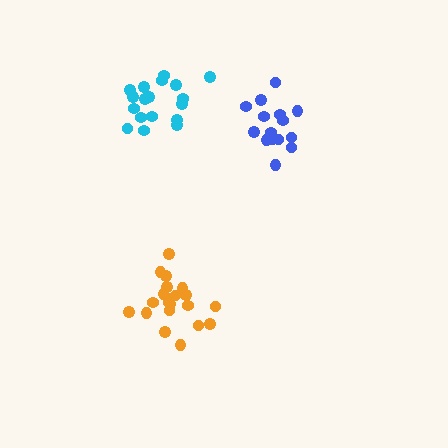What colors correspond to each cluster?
The clusters are colored: orange, cyan, blue.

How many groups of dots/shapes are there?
There are 3 groups.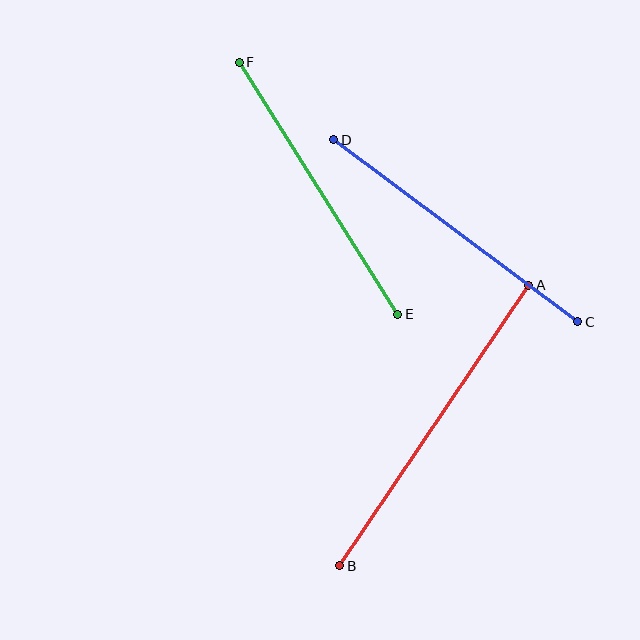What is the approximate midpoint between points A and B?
The midpoint is at approximately (434, 426) pixels.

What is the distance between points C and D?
The distance is approximately 304 pixels.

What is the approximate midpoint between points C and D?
The midpoint is at approximately (456, 231) pixels.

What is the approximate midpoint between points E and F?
The midpoint is at approximately (319, 188) pixels.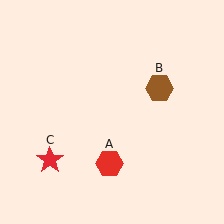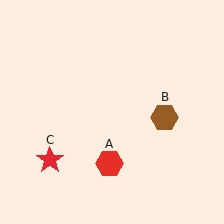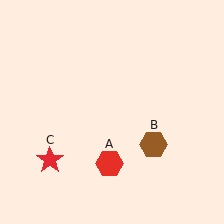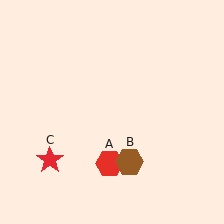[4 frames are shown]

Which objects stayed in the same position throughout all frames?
Red hexagon (object A) and red star (object C) remained stationary.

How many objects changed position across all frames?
1 object changed position: brown hexagon (object B).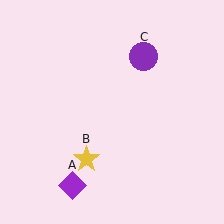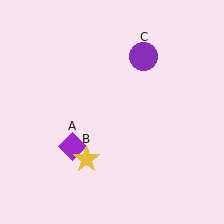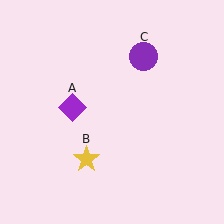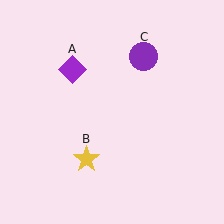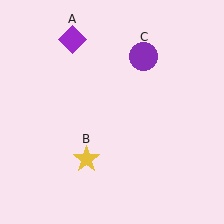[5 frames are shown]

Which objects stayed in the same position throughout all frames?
Yellow star (object B) and purple circle (object C) remained stationary.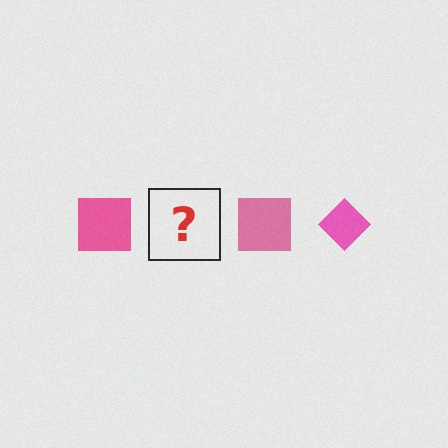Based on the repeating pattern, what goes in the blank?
The blank should be a pink diamond.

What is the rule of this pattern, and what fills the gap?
The rule is that the pattern cycles through square, diamond shapes in pink. The gap should be filled with a pink diamond.